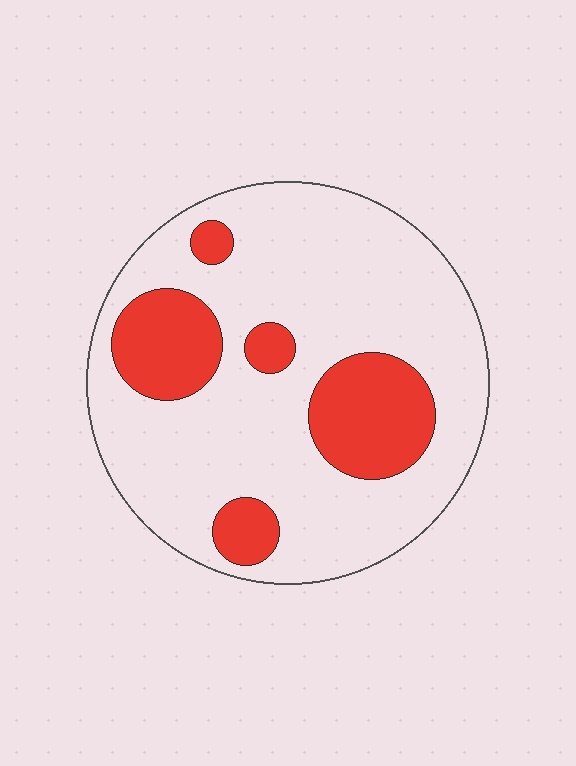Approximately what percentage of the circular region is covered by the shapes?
Approximately 25%.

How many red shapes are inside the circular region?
5.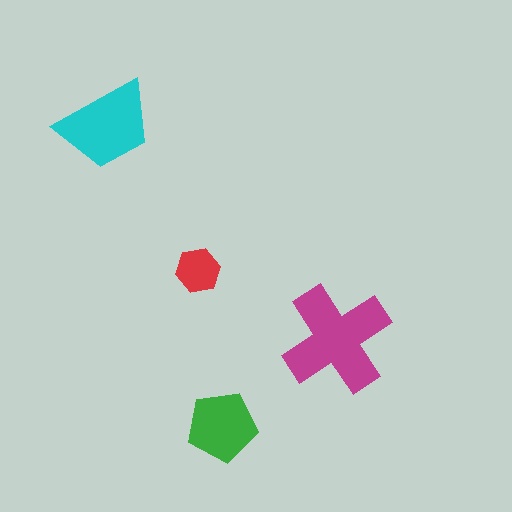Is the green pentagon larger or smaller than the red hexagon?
Larger.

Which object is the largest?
The magenta cross.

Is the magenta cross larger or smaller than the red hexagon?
Larger.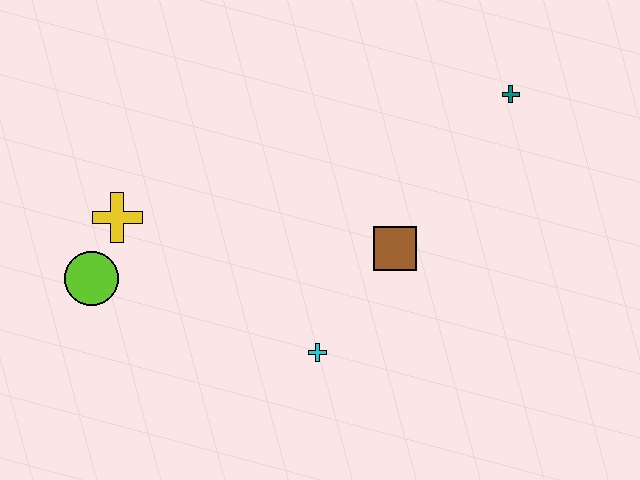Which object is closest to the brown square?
The cyan cross is closest to the brown square.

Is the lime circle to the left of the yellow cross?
Yes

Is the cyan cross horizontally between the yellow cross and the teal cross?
Yes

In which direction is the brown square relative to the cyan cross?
The brown square is above the cyan cross.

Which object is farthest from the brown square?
The lime circle is farthest from the brown square.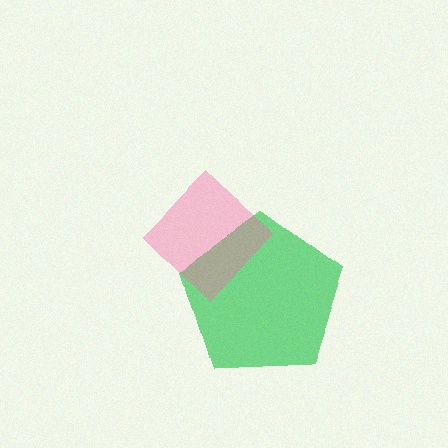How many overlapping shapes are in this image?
There are 2 overlapping shapes in the image.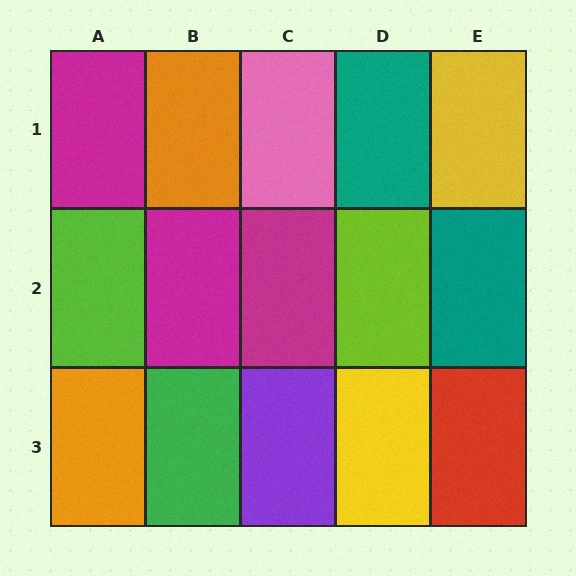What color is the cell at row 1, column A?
Magenta.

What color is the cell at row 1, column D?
Teal.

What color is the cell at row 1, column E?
Yellow.